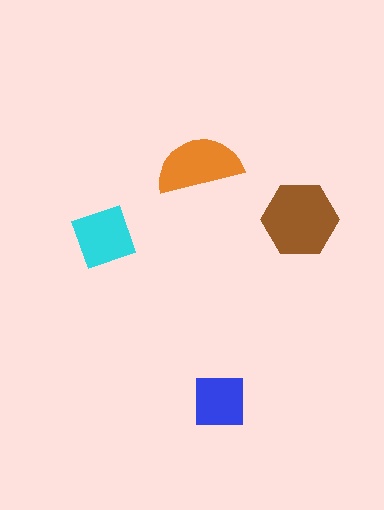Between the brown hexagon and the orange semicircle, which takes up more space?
The brown hexagon.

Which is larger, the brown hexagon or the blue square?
The brown hexagon.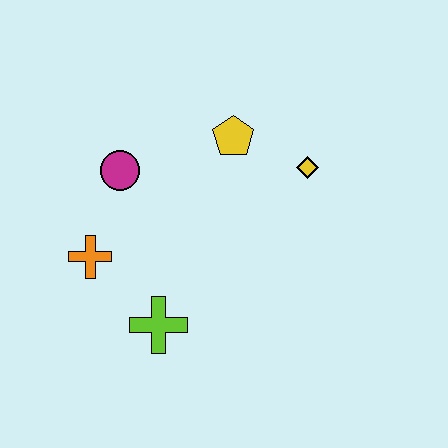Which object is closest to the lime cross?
The orange cross is closest to the lime cross.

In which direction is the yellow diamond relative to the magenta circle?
The yellow diamond is to the right of the magenta circle.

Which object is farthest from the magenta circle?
The yellow diamond is farthest from the magenta circle.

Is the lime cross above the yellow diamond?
No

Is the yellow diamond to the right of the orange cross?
Yes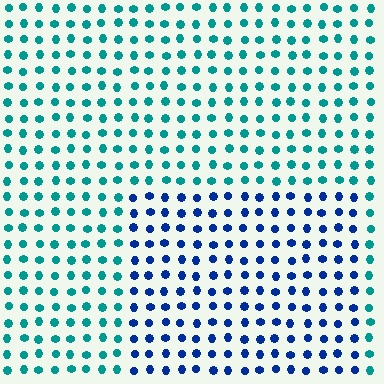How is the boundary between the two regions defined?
The boundary is defined purely by a slight shift in hue (about 46 degrees). Spacing, size, and orientation are identical on both sides.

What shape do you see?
I see a rectangle.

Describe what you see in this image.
The image is filled with small teal elements in a uniform arrangement. A rectangle-shaped region is visible where the elements are tinted to a slightly different hue, forming a subtle color boundary.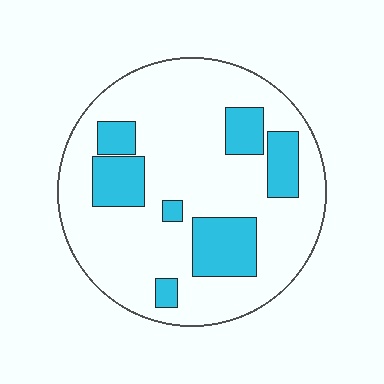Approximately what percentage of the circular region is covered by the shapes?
Approximately 25%.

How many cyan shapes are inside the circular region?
7.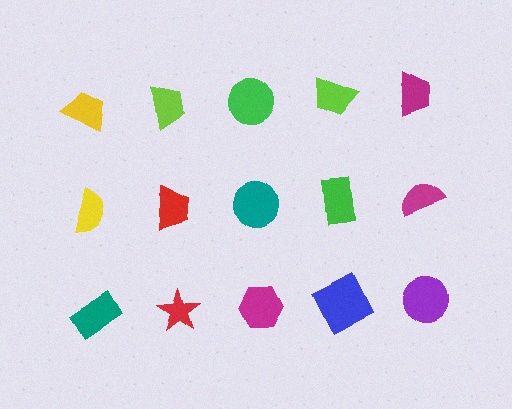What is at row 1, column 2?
A lime trapezoid.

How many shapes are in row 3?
5 shapes.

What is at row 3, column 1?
A teal rectangle.